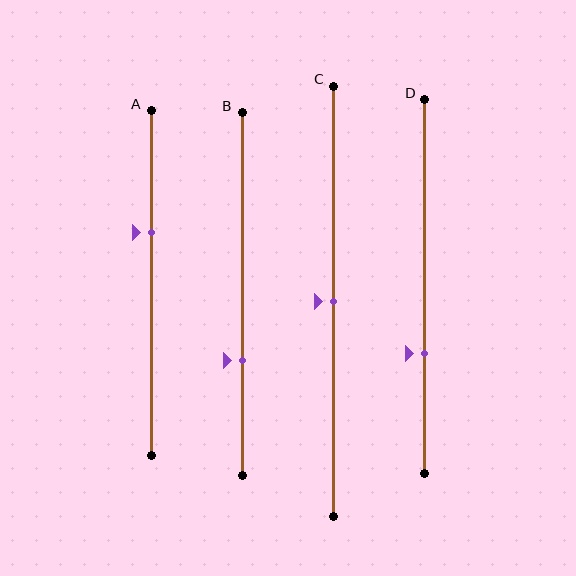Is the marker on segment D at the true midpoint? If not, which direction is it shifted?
No, the marker on segment D is shifted downward by about 18% of the segment length.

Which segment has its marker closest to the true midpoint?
Segment C has its marker closest to the true midpoint.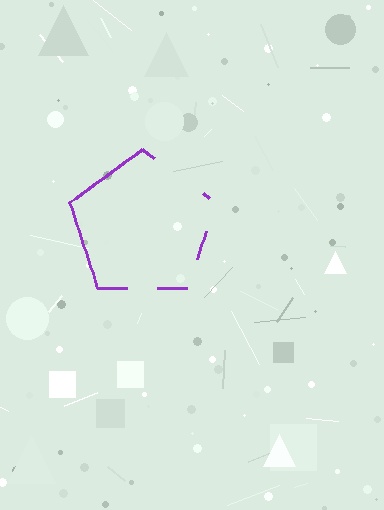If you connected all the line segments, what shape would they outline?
They would outline a pentagon.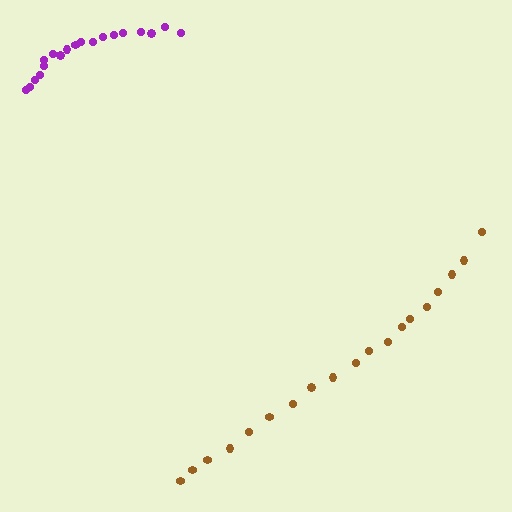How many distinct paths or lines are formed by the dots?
There are 2 distinct paths.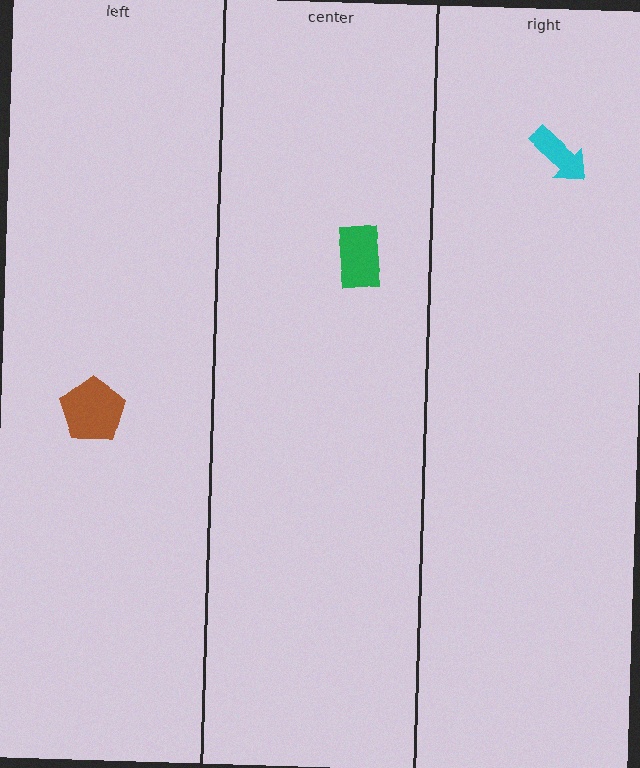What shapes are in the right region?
The cyan arrow.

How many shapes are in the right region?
1.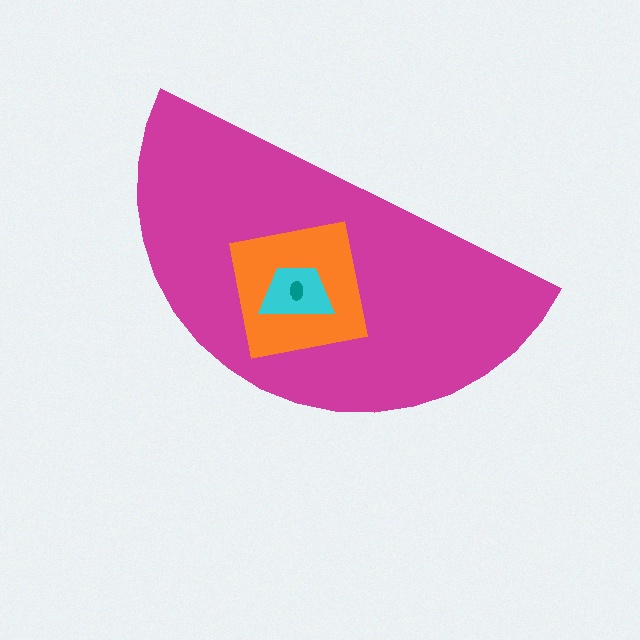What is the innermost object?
The teal ellipse.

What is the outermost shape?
The magenta semicircle.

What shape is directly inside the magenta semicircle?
The orange square.